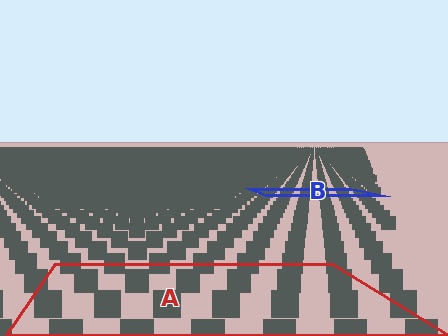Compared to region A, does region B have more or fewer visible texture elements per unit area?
Region B has more texture elements per unit area — they are packed more densely because it is farther away.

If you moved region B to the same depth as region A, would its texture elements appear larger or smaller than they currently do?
They would appear larger. At a closer depth, the same texture elements are projected at a bigger on-screen size.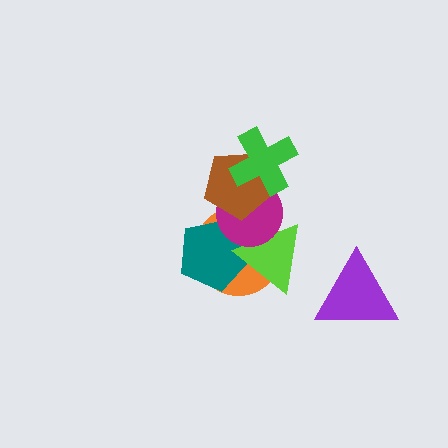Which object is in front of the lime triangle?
The magenta circle is in front of the lime triangle.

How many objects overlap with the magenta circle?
5 objects overlap with the magenta circle.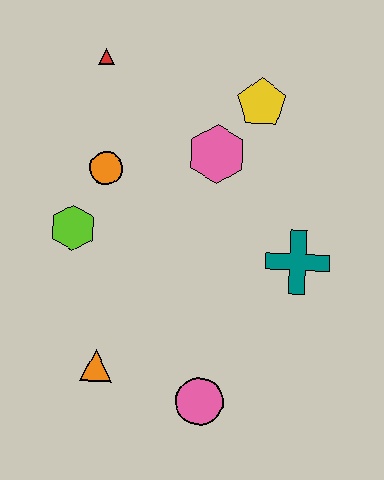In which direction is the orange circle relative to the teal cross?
The orange circle is to the left of the teal cross.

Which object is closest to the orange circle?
The lime hexagon is closest to the orange circle.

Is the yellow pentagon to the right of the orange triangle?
Yes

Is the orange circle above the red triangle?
No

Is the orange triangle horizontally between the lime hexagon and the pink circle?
Yes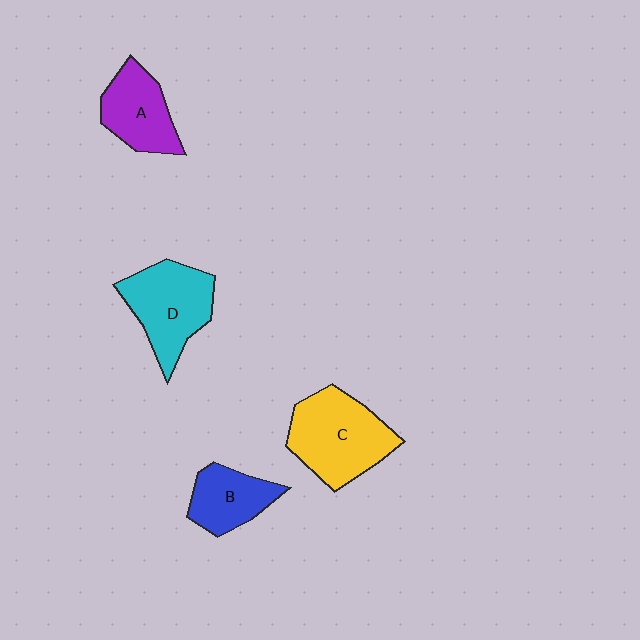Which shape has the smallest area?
Shape B (blue).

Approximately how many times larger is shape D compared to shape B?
Approximately 1.5 times.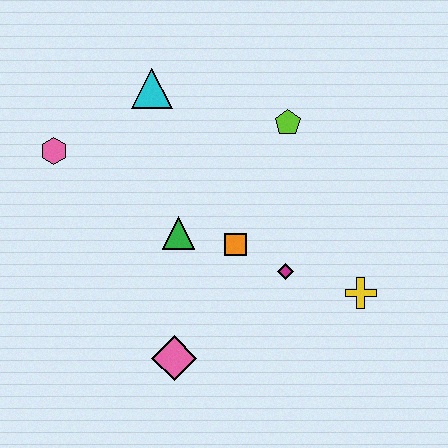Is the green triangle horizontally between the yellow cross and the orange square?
No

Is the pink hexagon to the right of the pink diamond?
No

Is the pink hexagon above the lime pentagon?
No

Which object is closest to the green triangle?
The orange square is closest to the green triangle.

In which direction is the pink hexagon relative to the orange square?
The pink hexagon is to the left of the orange square.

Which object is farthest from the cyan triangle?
The yellow cross is farthest from the cyan triangle.